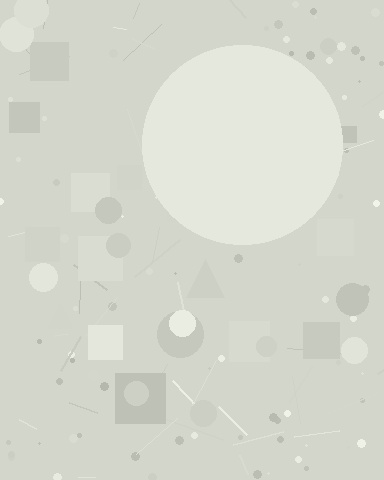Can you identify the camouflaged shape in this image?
The camouflaged shape is a circle.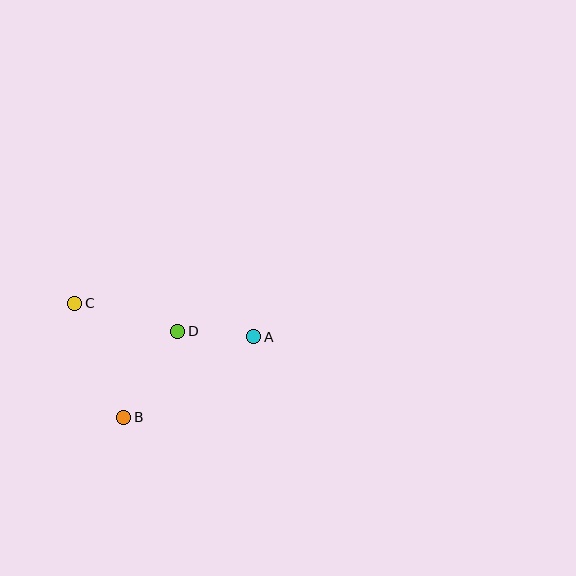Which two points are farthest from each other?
Points A and C are farthest from each other.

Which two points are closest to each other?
Points A and D are closest to each other.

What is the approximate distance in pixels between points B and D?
The distance between B and D is approximately 102 pixels.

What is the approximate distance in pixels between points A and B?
The distance between A and B is approximately 153 pixels.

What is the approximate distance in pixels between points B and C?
The distance between B and C is approximately 124 pixels.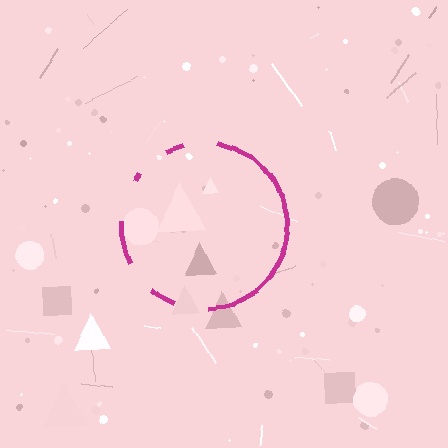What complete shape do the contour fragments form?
The contour fragments form a circle.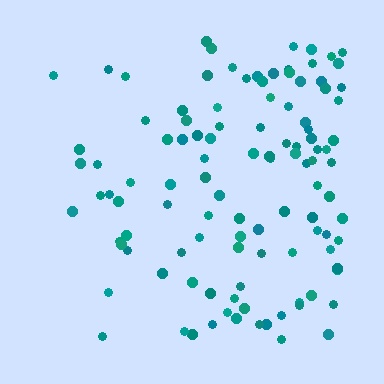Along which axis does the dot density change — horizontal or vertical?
Horizontal.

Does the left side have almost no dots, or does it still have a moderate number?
Still a moderate number, just noticeably fewer than the right.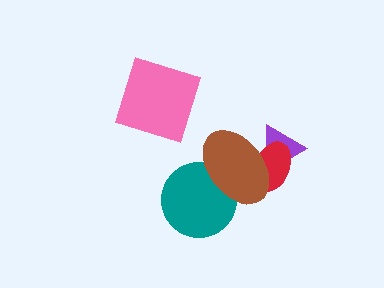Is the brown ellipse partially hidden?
No, no other shape covers it.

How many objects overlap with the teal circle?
1 object overlaps with the teal circle.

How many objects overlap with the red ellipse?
2 objects overlap with the red ellipse.